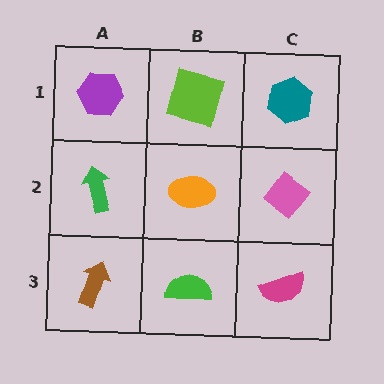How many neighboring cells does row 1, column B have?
3.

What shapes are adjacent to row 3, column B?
An orange ellipse (row 2, column B), a brown arrow (row 3, column A), a magenta semicircle (row 3, column C).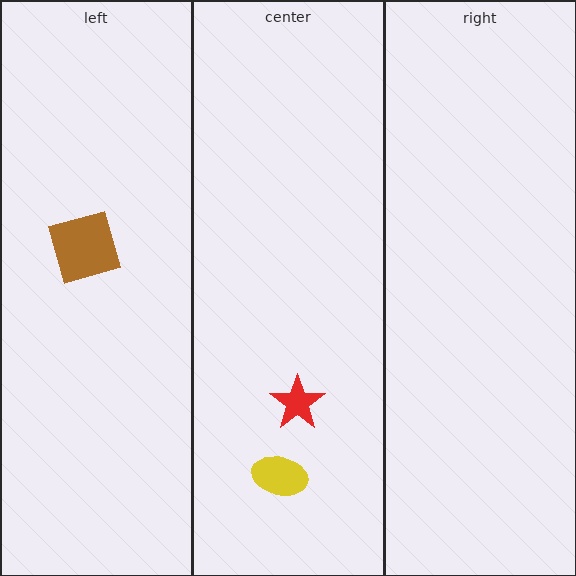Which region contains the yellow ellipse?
The center region.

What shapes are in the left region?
The brown square.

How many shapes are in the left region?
1.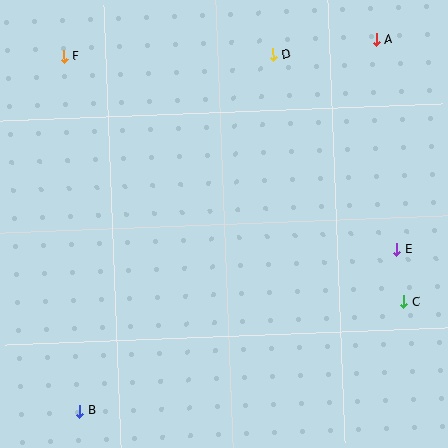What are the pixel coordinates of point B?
Point B is at (80, 411).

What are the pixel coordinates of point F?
Point F is at (64, 56).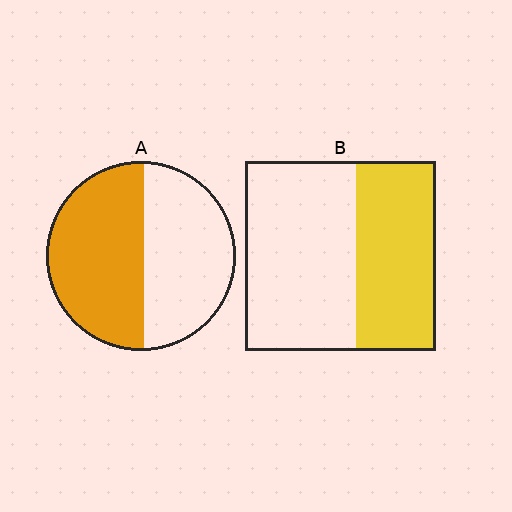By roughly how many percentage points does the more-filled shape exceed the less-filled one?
By roughly 10 percentage points (A over B).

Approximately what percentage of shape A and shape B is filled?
A is approximately 50% and B is approximately 40%.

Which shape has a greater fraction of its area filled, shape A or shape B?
Shape A.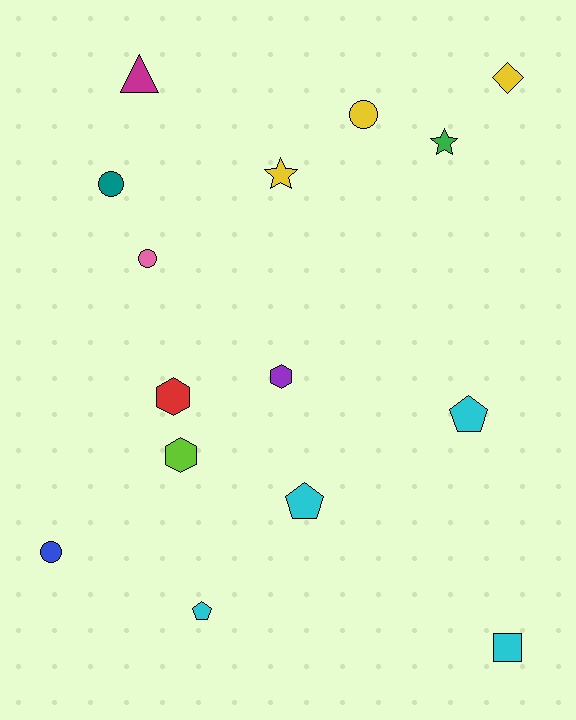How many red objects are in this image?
There is 1 red object.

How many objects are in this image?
There are 15 objects.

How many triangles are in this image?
There is 1 triangle.